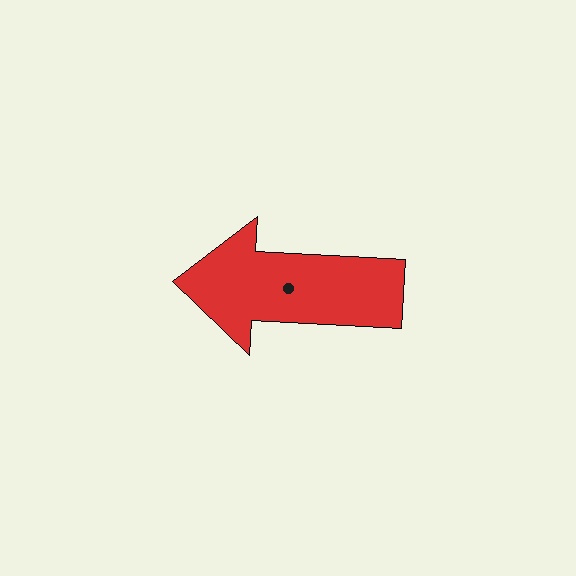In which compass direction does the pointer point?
West.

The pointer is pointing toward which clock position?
Roughly 9 o'clock.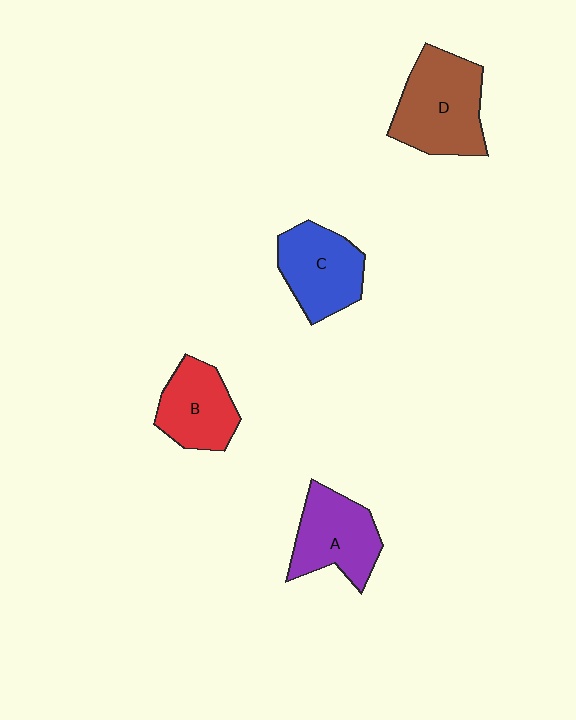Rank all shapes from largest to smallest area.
From largest to smallest: D (brown), A (purple), C (blue), B (red).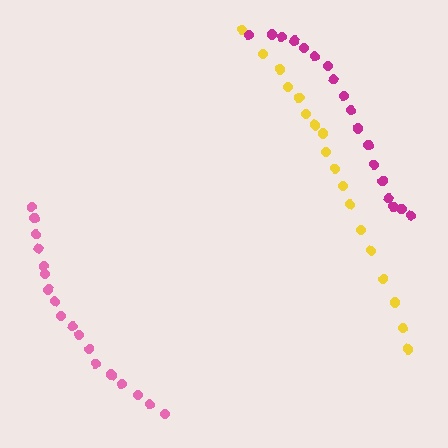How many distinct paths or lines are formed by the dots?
There are 3 distinct paths.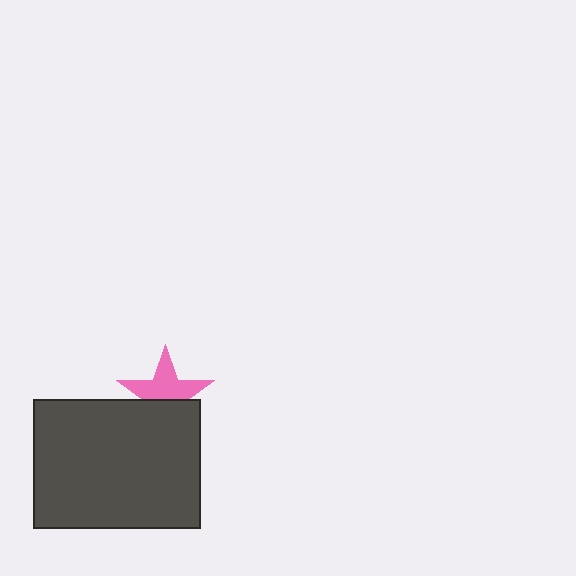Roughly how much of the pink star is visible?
About half of it is visible (roughly 60%).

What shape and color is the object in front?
The object in front is a dark gray rectangle.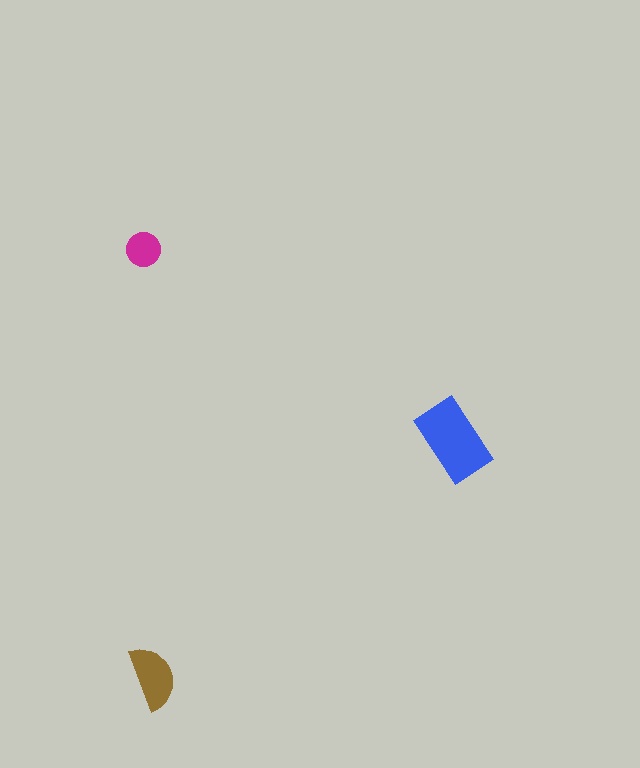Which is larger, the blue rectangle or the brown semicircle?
The blue rectangle.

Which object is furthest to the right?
The blue rectangle is rightmost.